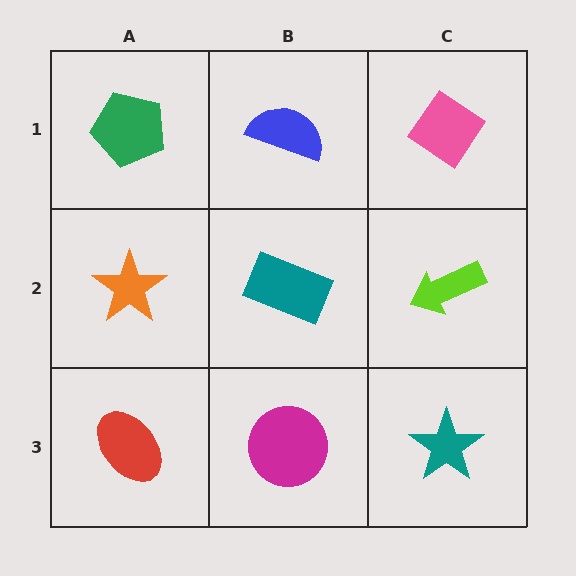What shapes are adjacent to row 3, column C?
A lime arrow (row 2, column C), a magenta circle (row 3, column B).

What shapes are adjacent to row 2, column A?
A green pentagon (row 1, column A), a red ellipse (row 3, column A), a teal rectangle (row 2, column B).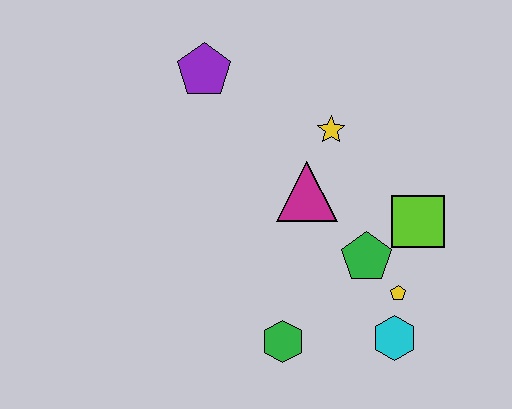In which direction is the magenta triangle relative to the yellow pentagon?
The magenta triangle is above the yellow pentagon.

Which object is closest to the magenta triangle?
The yellow star is closest to the magenta triangle.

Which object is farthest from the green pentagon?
The purple pentagon is farthest from the green pentagon.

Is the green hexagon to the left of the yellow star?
Yes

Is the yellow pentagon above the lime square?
No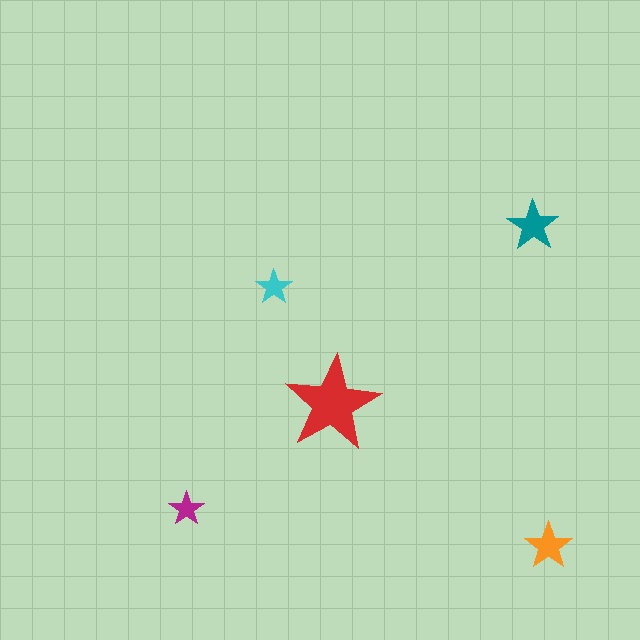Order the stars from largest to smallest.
the red one, the teal one, the orange one, the cyan one, the magenta one.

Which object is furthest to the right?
The orange star is rightmost.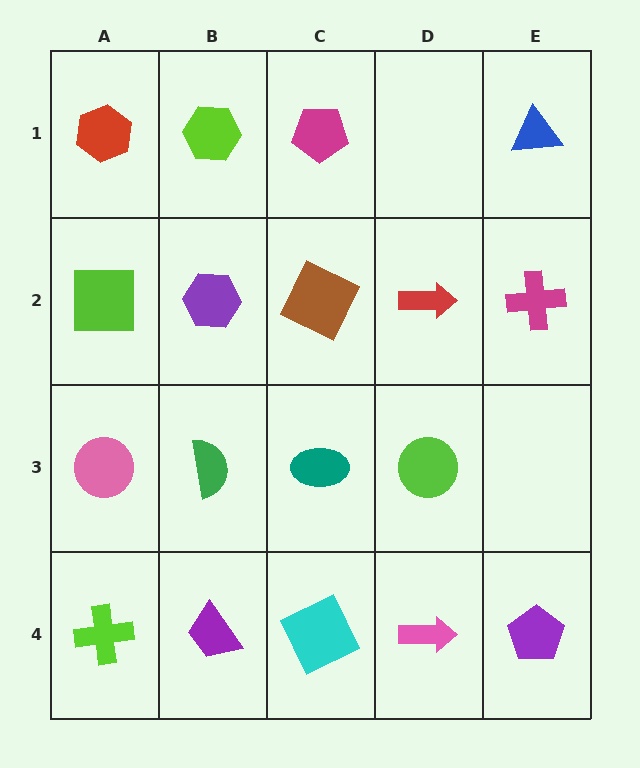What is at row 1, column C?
A magenta pentagon.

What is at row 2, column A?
A lime square.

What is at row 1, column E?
A blue triangle.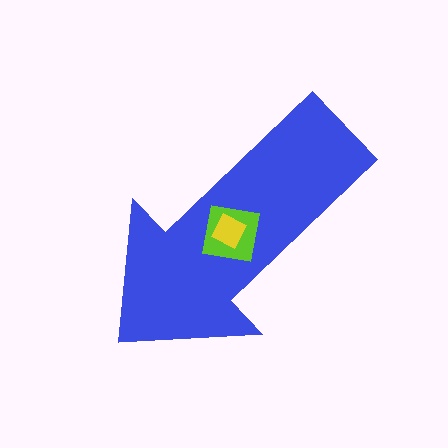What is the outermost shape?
The blue arrow.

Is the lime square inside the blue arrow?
Yes.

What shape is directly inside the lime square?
The yellow square.